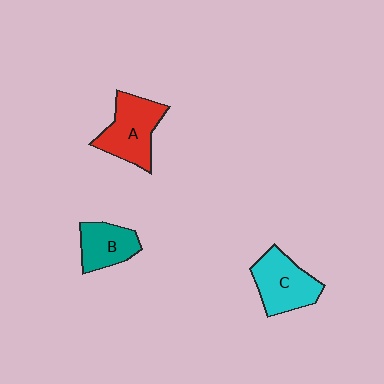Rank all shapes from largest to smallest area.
From largest to smallest: A (red), C (cyan), B (teal).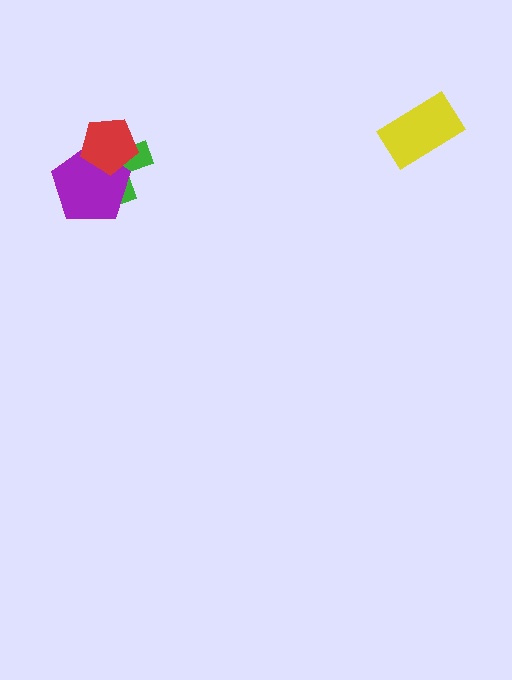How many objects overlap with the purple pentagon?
2 objects overlap with the purple pentagon.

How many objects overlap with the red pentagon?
2 objects overlap with the red pentagon.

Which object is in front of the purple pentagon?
The red pentagon is in front of the purple pentagon.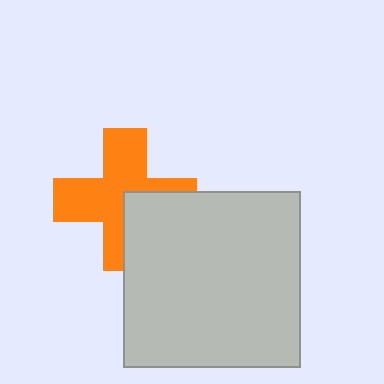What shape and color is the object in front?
The object in front is a light gray square.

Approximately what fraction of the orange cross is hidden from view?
Roughly 32% of the orange cross is hidden behind the light gray square.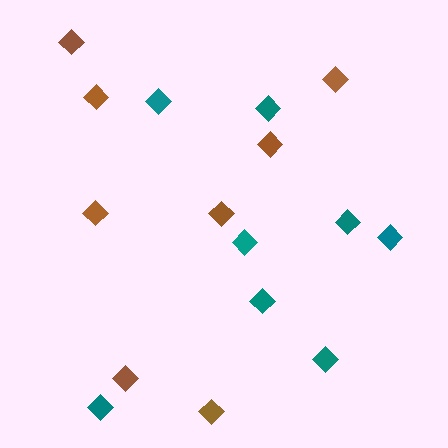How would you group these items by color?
There are 2 groups: one group of teal diamonds (8) and one group of brown diamonds (8).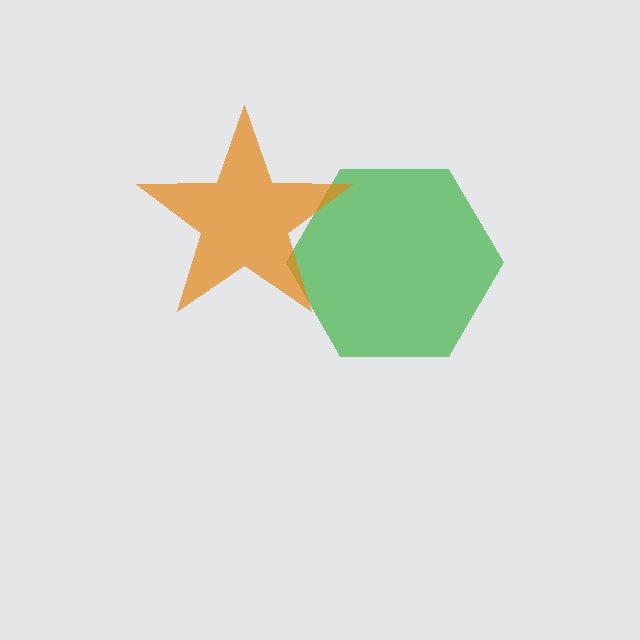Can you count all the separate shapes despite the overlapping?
Yes, there are 2 separate shapes.